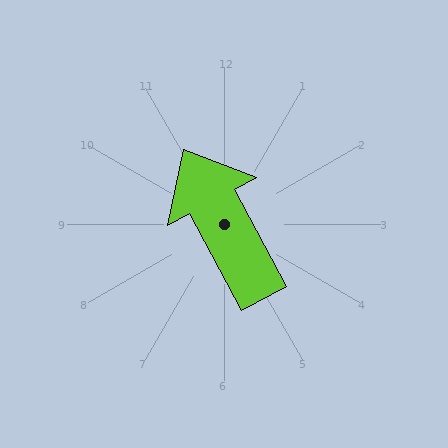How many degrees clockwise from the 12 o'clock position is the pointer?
Approximately 332 degrees.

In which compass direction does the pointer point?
Northwest.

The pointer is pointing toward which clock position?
Roughly 11 o'clock.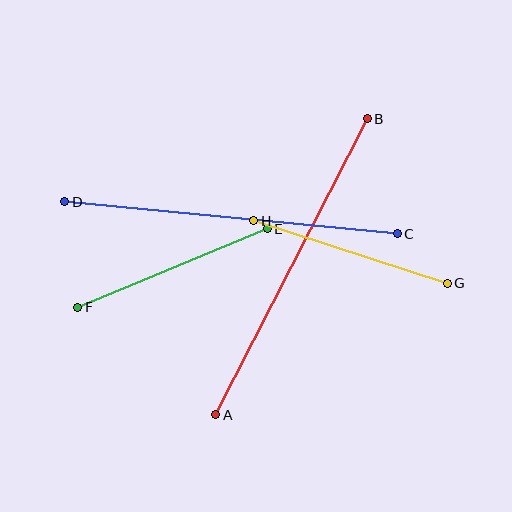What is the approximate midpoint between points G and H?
The midpoint is at approximately (351, 252) pixels.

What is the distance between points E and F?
The distance is approximately 205 pixels.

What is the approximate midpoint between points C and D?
The midpoint is at approximately (231, 218) pixels.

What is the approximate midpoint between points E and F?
The midpoint is at approximately (173, 268) pixels.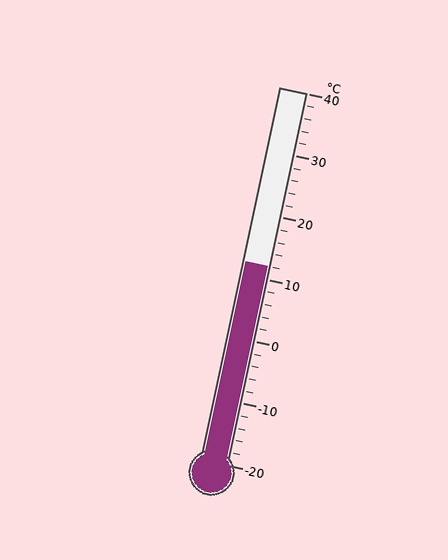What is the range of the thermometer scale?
The thermometer scale ranges from -20°C to 40°C.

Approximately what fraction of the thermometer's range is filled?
The thermometer is filled to approximately 55% of its range.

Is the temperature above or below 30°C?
The temperature is below 30°C.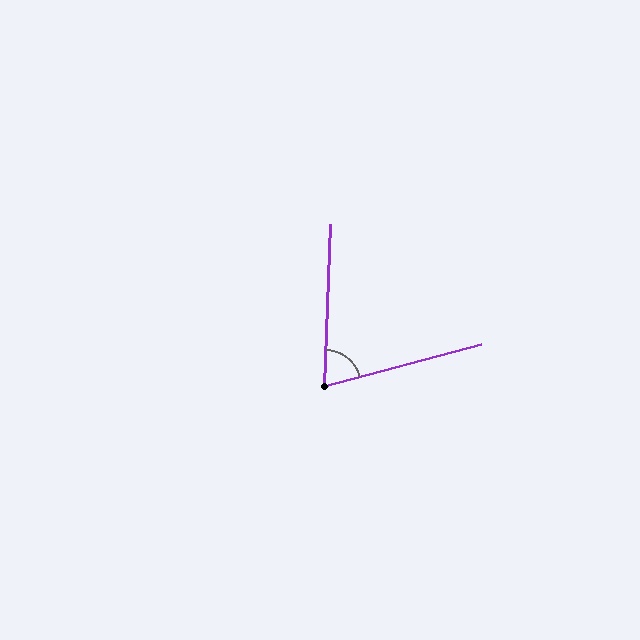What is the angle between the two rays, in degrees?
Approximately 73 degrees.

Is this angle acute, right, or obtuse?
It is acute.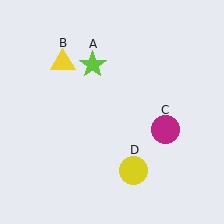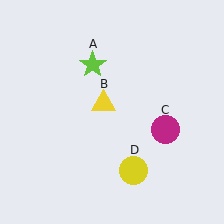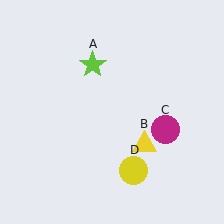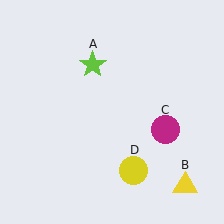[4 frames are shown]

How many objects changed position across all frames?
1 object changed position: yellow triangle (object B).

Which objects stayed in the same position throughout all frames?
Lime star (object A) and magenta circle (object C) and yellow circle (object D) remained stationary.